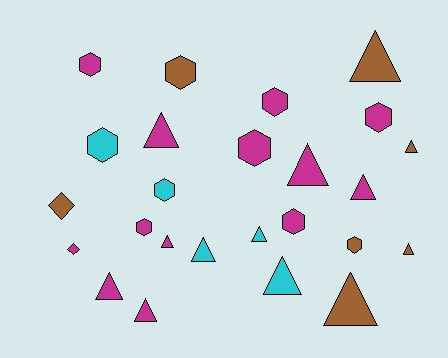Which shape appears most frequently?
Triangle, with 13 objects.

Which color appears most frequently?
Magenta, with 13 objects.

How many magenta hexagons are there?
There are 6 magenta hexagons.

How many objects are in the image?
There are 25 objects.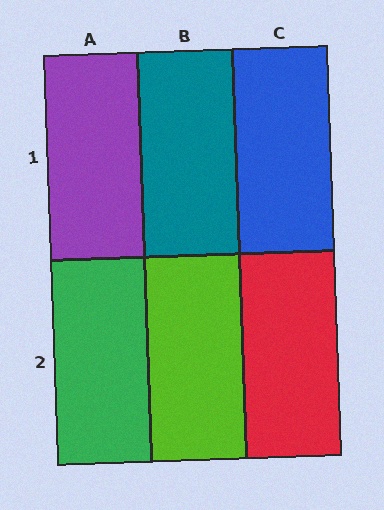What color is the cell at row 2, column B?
Lime.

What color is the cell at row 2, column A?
Green.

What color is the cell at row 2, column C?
Red.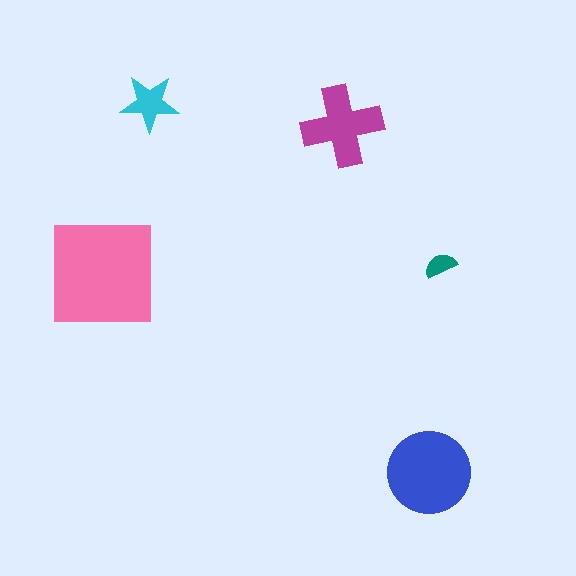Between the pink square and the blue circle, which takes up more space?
The pink square.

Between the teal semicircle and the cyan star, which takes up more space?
The cyan star.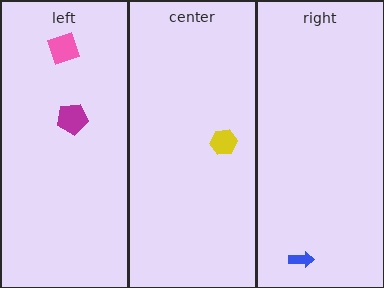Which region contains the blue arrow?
The right region.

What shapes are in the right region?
The blue arrow.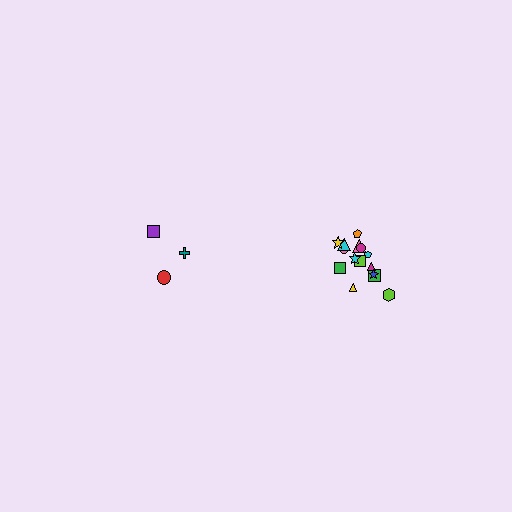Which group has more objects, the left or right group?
The right group.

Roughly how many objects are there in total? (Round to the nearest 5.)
Roughly 20 objects in total.